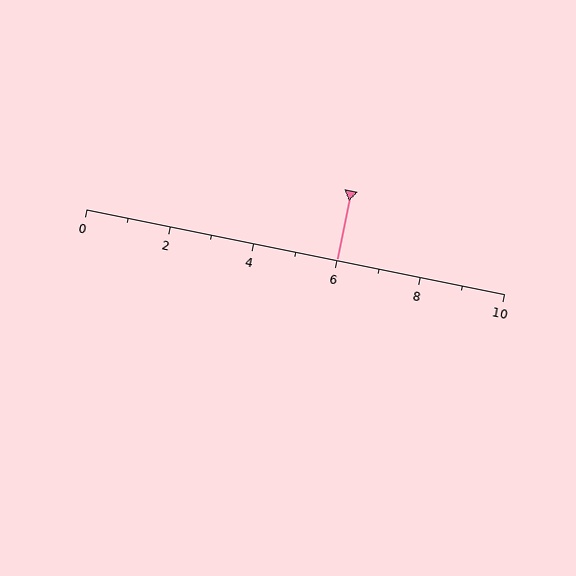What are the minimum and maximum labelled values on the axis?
The axis runs from 0 to 10.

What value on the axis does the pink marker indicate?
The marker indicates approximately 6.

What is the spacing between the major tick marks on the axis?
The major ticks are spaced 2 apart.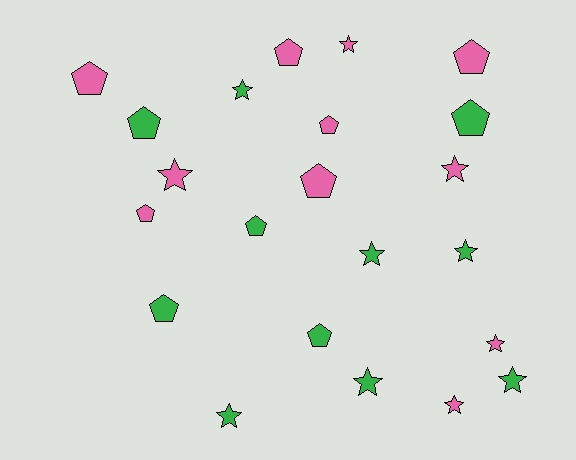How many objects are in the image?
There are 22 objects.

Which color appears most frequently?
Green, with 11 objects.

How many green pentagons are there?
There are 5 green pentagons.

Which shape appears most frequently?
Pentagon, with 11 objects.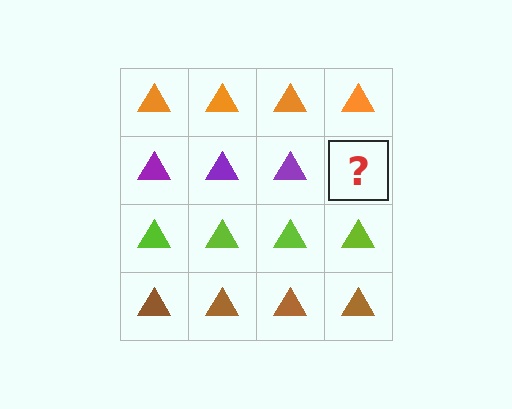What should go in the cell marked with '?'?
The missing cell should contain a purple triangle.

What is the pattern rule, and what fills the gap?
The rule is that each row has a consistent color. The gap should be filled with a purple triangle.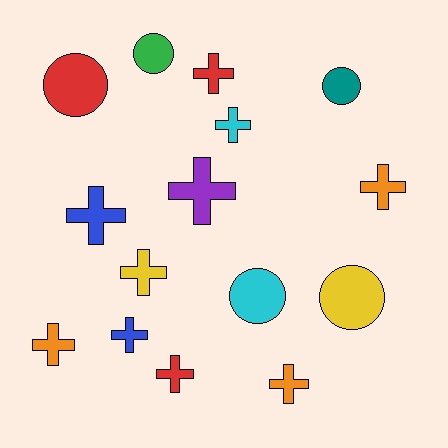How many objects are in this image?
There are 15 objects.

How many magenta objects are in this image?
There are no magenta objects.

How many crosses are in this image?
There are 10 crosses.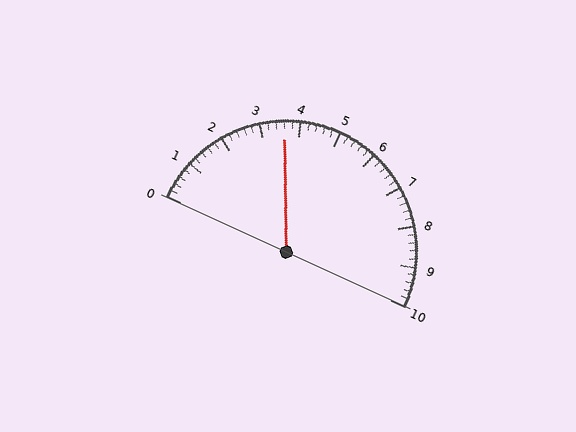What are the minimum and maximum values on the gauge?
The gauge ranges from 0 to 10.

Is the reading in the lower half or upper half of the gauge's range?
The reading is in the lower half of the range (0 to 10).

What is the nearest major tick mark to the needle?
The nearest major tick mark is 4.